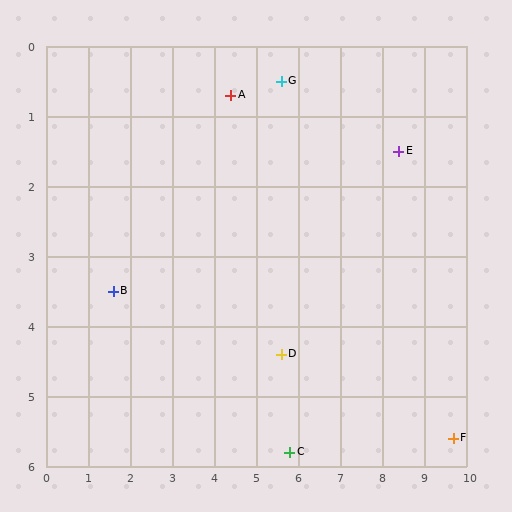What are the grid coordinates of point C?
Point C is at approximately (5.8, 5.8).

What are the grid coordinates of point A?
Point A is at approximately (4.4, 0.7).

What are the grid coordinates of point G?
Point G is at approximately (5.6, 0.5).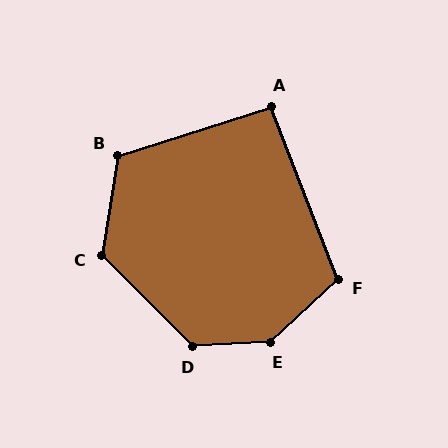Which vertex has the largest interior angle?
E, at approximately 141 degrees.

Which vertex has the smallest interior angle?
A, at approximately 93 degrees.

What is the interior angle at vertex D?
Approximately 132 degrees (obtuse).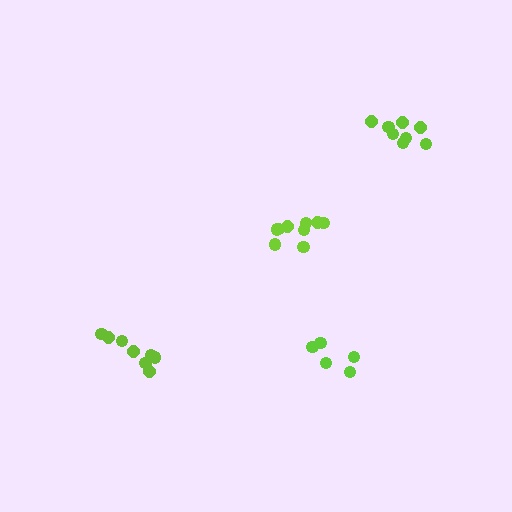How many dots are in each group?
Group 1: 5 dots, Group 2: 8 dots, Group 3: 9 dots, Group 4: 8 dots (30 total).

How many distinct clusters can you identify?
There are 4 distinct clusters.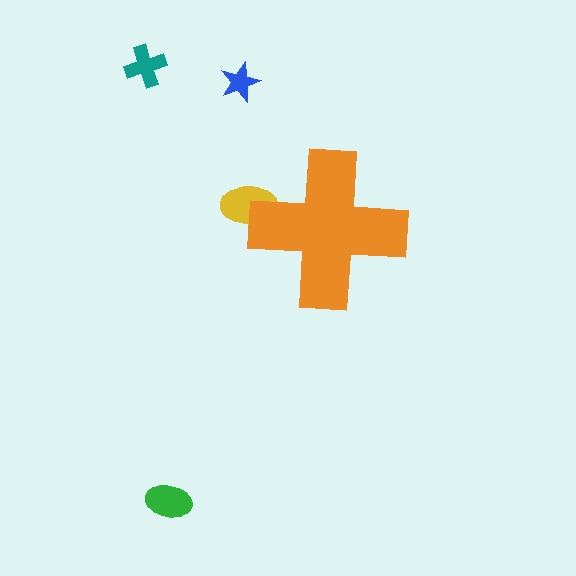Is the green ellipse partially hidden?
No, the green ellipse is fully visible.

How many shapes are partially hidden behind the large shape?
1 shape is partially hidden.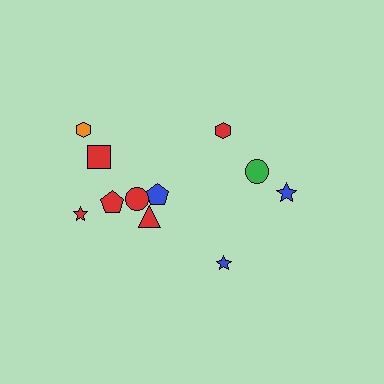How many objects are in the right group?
There are 4 objects.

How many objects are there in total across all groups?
There are 11 objects.